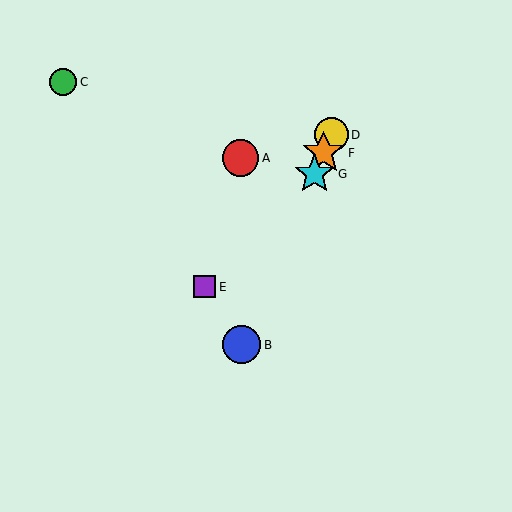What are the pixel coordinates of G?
Object G is at (314, 174).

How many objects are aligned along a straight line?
4 objects (B, D, F, G) are aligned along a straight line.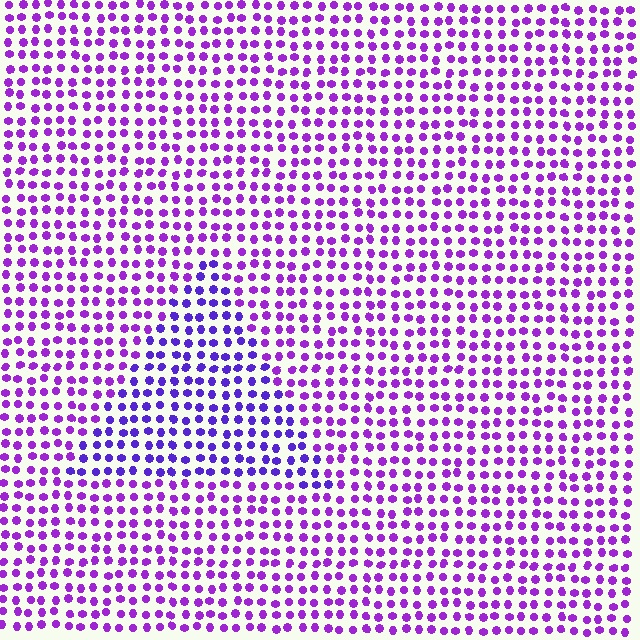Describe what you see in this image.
The image is filled with small purple elements in a uniform arrangement. A triangle-shaped region is visible where the elements are tinted to a slightly different hue, forming a subtle color boundary.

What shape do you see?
I see a triangle.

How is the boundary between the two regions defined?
The boundary is defined purely by a slight shift in hue (about 26 degrees). Spacing, size, and orientation are identical on both sides.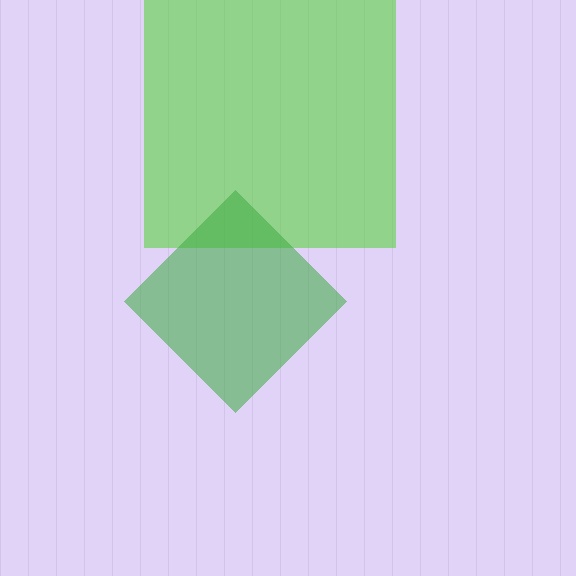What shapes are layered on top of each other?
The layered shapes are: a lime square, a green diamond.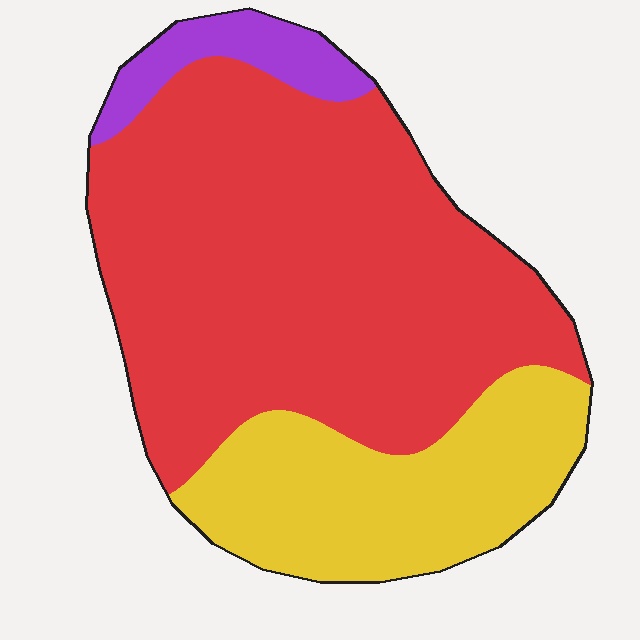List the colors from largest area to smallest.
From largest to smallest: red, yellow, purple.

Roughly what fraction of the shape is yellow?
Yellow takes up between a quarter and a half of the shape.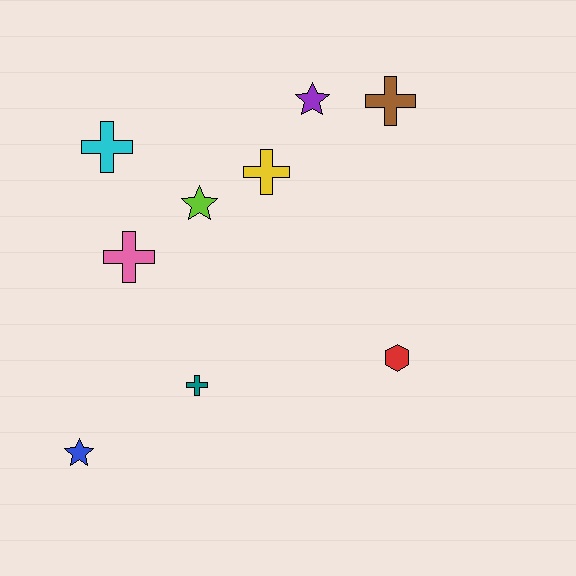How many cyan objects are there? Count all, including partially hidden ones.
There is 1 cyan object.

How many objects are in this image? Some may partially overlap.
There are 9 objects.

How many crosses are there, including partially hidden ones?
There are 5 crosses.